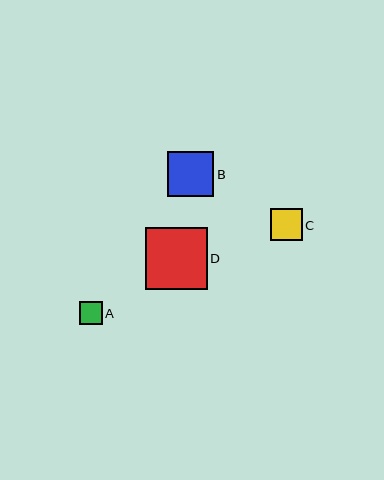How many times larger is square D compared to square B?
Square D is approximately 1.3 times the size of square B.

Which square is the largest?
Square D is the largest with a size of approximately 61 pixels.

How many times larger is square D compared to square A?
Square D is approximately 2.7 times the size of square A.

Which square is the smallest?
Square A is the smallest with a size of approximately 23 pixels.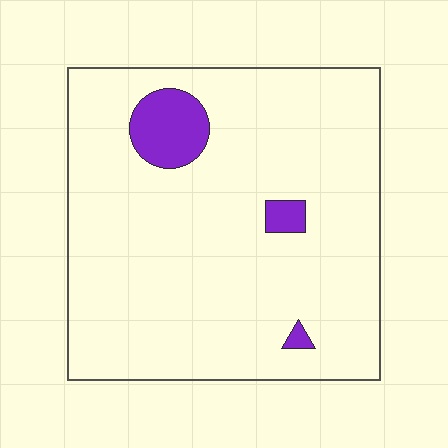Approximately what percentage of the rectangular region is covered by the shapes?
Approximately 5%.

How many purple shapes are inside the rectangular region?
3.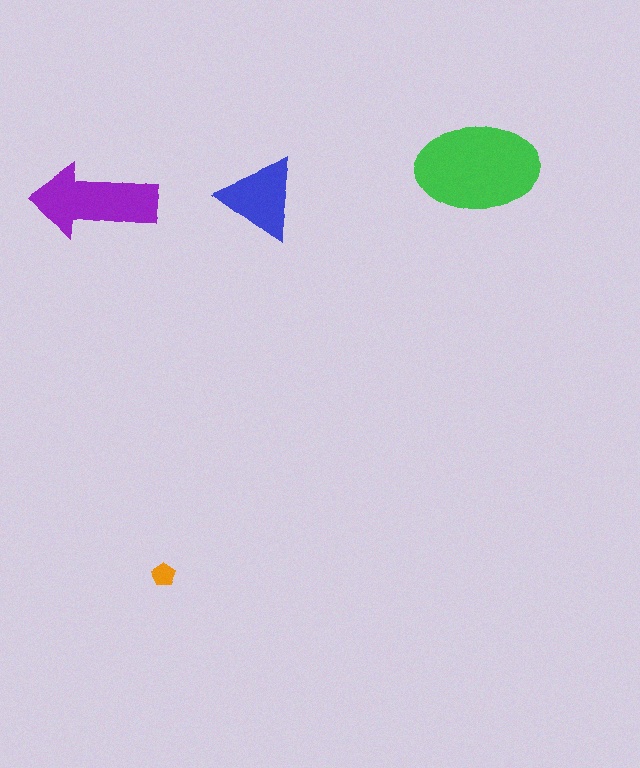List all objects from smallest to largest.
The orange pentagon, the blue triangle, the purple arrow, the green ellipse.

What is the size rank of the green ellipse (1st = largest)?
1st.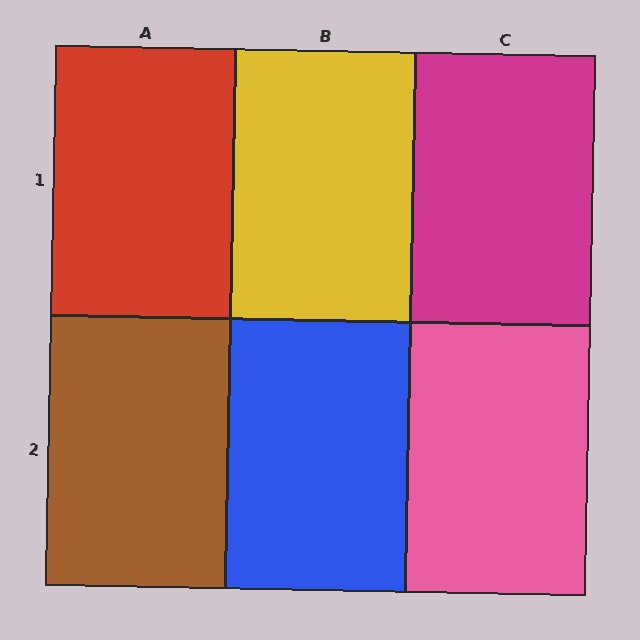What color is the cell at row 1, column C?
Magenta.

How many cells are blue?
1 cell is blue.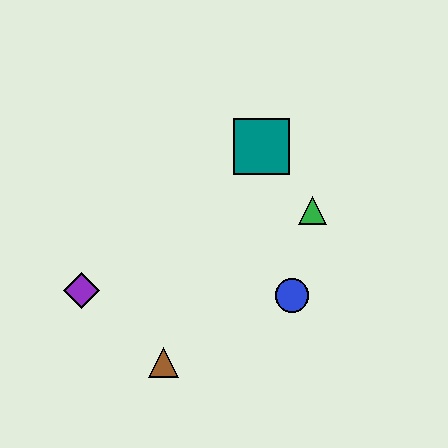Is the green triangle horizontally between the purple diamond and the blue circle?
No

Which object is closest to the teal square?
The green triangle is closest to the teal square.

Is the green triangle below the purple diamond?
No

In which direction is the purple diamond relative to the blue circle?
The purple diamond is to the left of the blue circle.